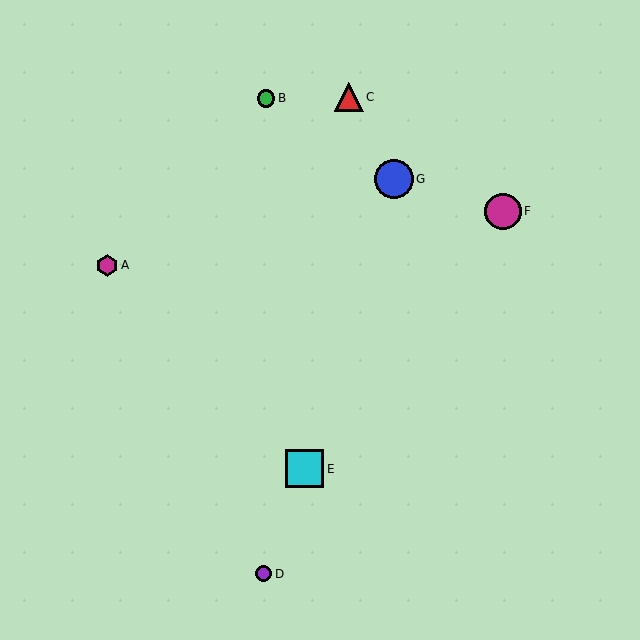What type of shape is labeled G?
Shape G is a blue circle.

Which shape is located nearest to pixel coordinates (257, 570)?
The purple circle (labeled D) at (264, 574) is nearest to that location.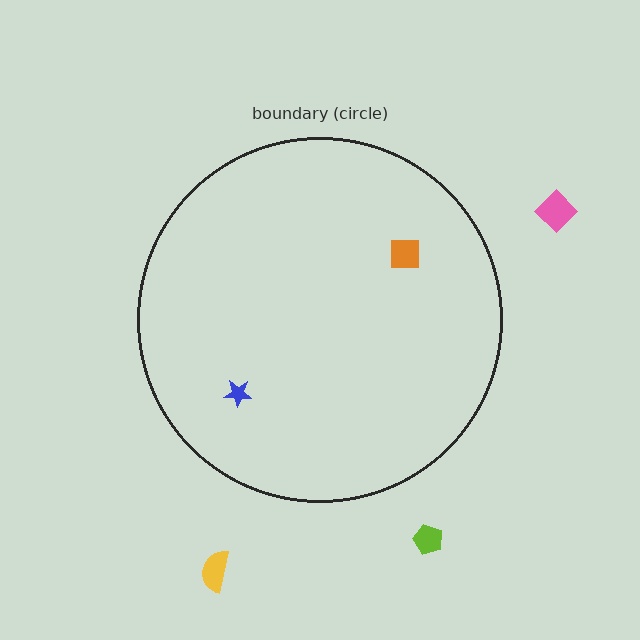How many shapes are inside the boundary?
2 inside, 3 outside.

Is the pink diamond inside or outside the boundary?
Outside.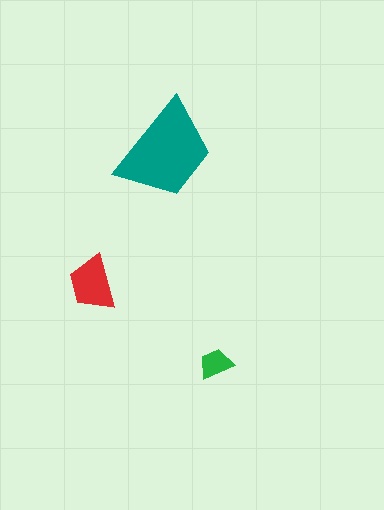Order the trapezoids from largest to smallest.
the teal one, the red one, the green one.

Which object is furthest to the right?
The green trapezoid is rightmost.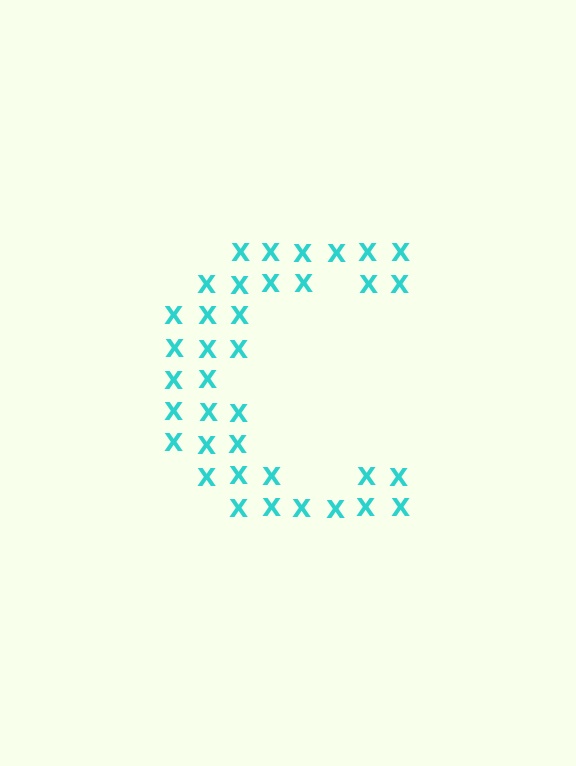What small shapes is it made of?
It is made of small letter X's.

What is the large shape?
The large shape is the letter C.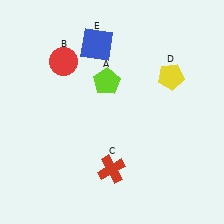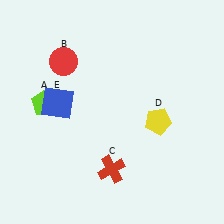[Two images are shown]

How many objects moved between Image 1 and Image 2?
3 objects moved between the two images.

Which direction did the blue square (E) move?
The blue square (E) moved down.